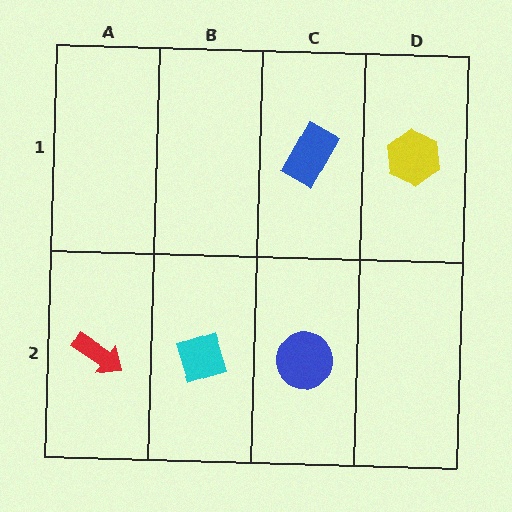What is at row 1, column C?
A blue rectangle.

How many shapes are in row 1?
2 shapes.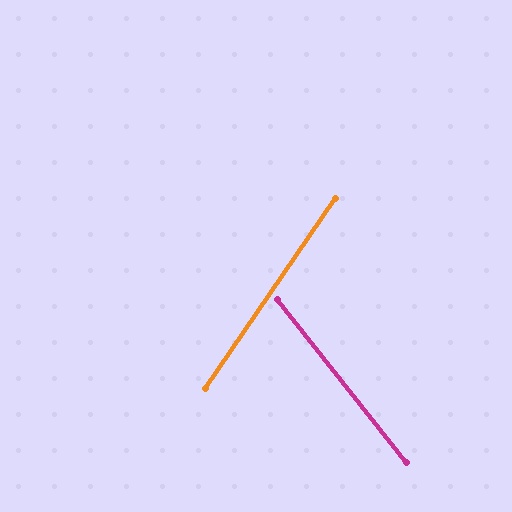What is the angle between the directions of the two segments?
Approximately 73 degrees.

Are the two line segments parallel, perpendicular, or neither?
Neither parallel nor perpendicular — they differ by about 73°.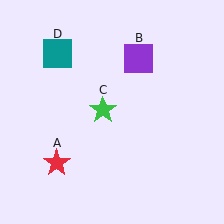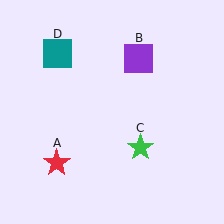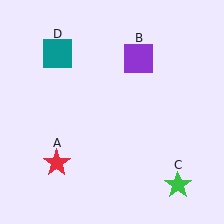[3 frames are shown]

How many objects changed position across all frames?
1 object changed position: green star (object C).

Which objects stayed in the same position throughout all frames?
Red star (object A) and purple square (object B) and teal square (object D) remained stationary.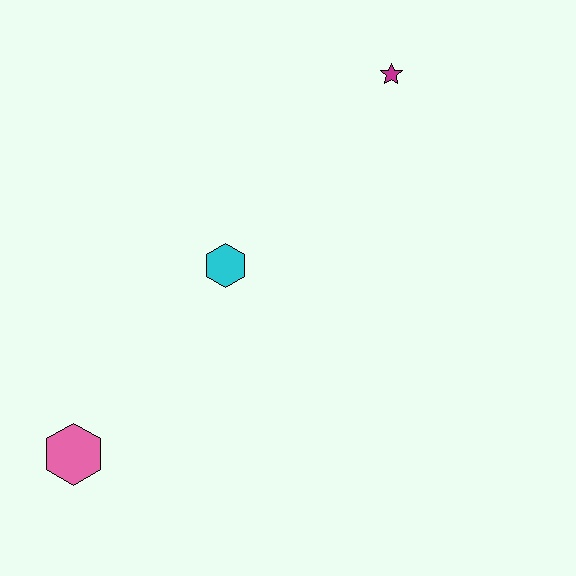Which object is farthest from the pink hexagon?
The magenta star is farthest from the pink hexagon.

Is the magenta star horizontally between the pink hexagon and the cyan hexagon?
No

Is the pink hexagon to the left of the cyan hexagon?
Yes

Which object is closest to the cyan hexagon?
The pink hexagon is closest to the cyan hexagon.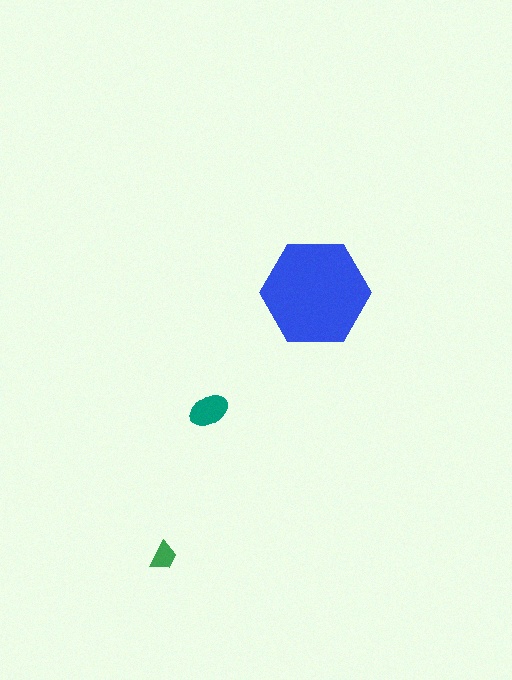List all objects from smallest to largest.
The green trapezoid, the teal ellipse, the blue hexagon.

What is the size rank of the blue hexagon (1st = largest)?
1st.